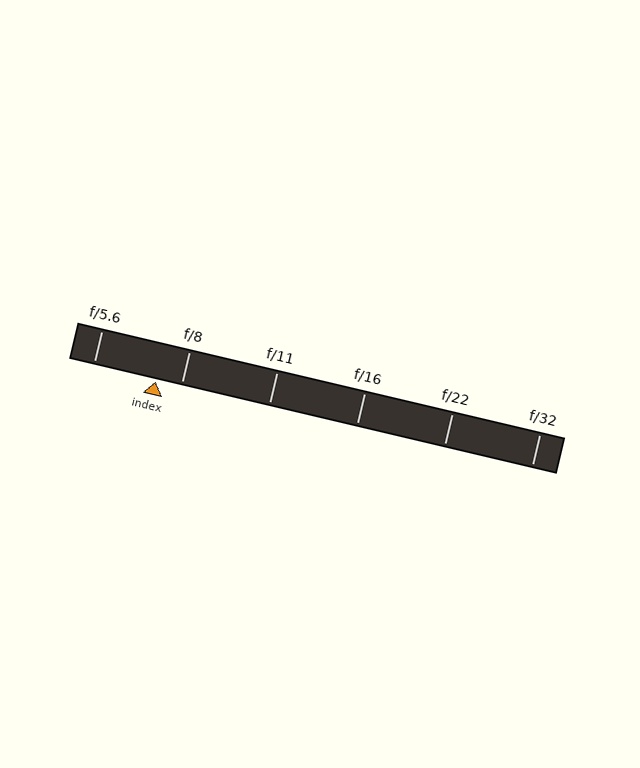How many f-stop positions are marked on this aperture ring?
There are 6 f-stop positions marked.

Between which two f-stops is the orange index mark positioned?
The index mark is between f/5.6 and f/8.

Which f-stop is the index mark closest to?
The index mark is closest to f/8.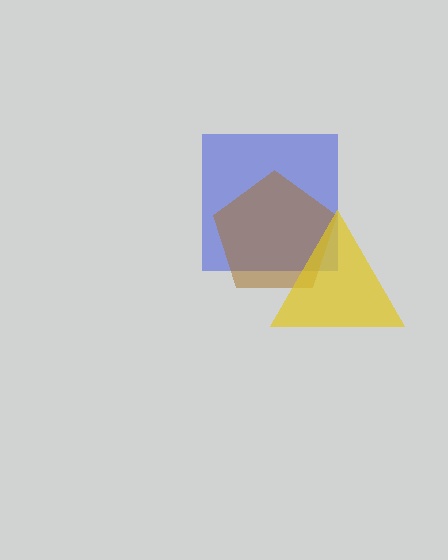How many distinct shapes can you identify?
There are 3 distinct shapes: a blue square, a brown pentagon, a yellow triangle.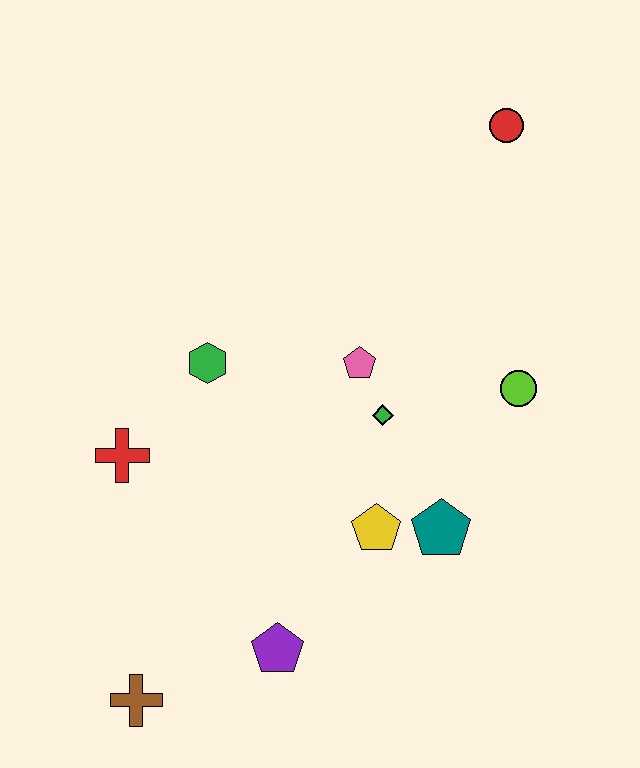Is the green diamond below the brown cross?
No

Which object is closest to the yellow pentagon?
The teal pentagon is closest to the yellow pentagon.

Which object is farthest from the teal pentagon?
The red circle is farthest from the teal pentagon.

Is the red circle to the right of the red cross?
Yes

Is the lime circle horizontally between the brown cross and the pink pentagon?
No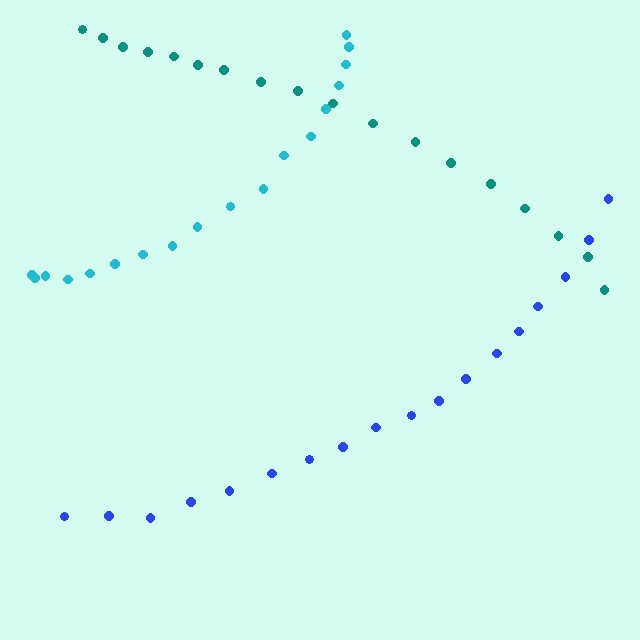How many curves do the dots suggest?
There are 3 distinct paths.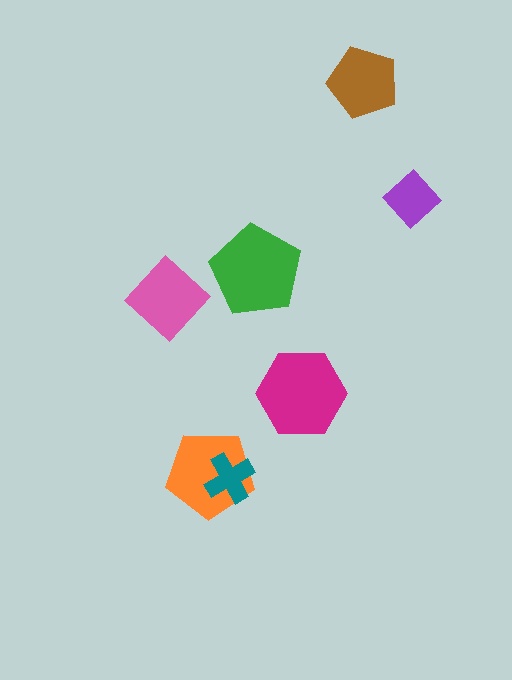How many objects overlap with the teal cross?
1 object overlaps with the teal cross.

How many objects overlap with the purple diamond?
0 objects overlap with the purple diamond.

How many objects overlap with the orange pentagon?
1 object overlaps with the orange pentagon.